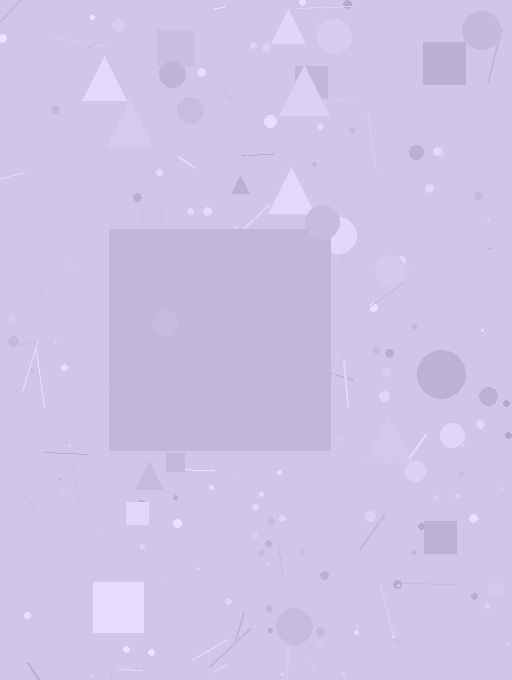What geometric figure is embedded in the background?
A square is embedded in the background.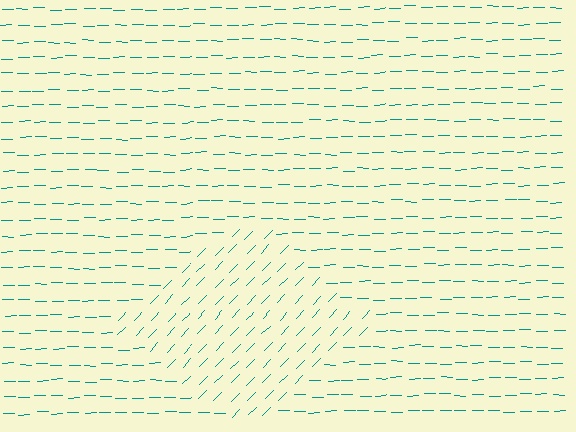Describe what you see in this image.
The image is filled with small teal line segments. A diamond region in the image has lines oriented differently from the surrounding lines, creating a visible texture boundary.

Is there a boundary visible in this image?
Yes, there is a texture boundary formed by a change in line orientation.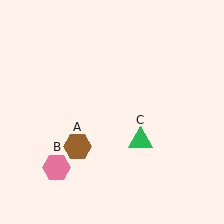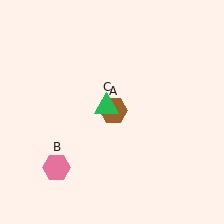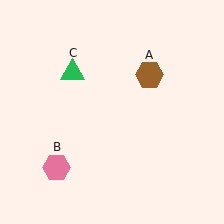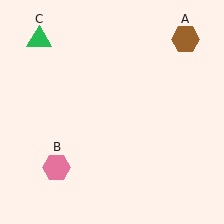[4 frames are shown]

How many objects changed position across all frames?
2 objects changed position: brown hexagon (object A), green triangle (object C).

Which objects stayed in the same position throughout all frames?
Pink hexagon (object B) remained stationary.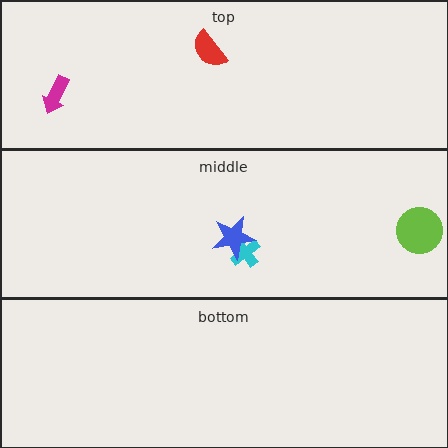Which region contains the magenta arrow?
The top region.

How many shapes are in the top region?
2.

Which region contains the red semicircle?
The top region.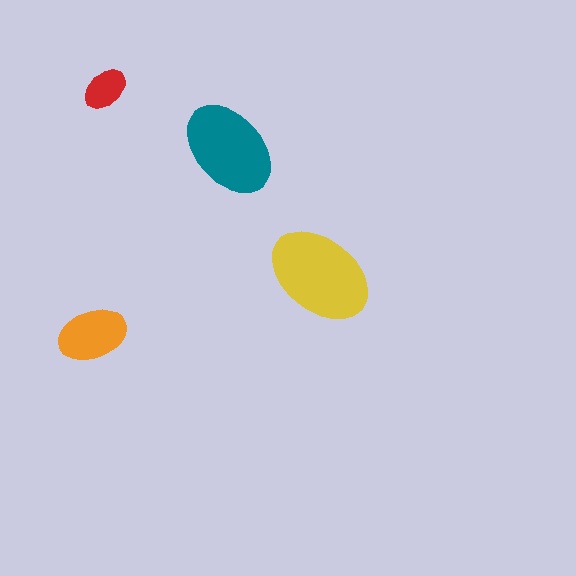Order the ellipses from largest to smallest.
the yellow one, the teal one, the orange one, the red one.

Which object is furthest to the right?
The yellow ellipse is rightmost.